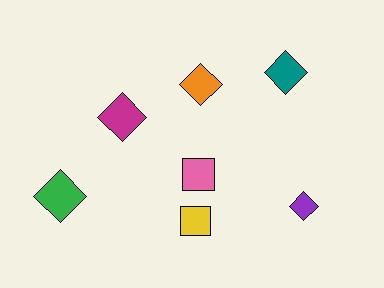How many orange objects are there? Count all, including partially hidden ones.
There is 1 orange object.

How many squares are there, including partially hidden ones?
There are 2 squares.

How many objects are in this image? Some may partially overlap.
There are 7 objects.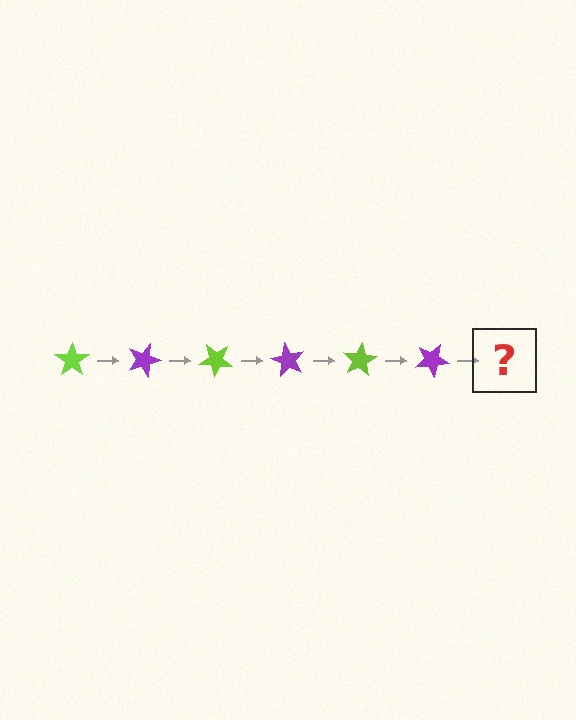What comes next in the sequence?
The next element should be a lime star, rotated 120 degrees from the start.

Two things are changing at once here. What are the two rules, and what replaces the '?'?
The two rules are that it rotates 20 degrees each step and the color cycles through lime and purple. The '?' should be a lime star, rotated 120 degrees from the start.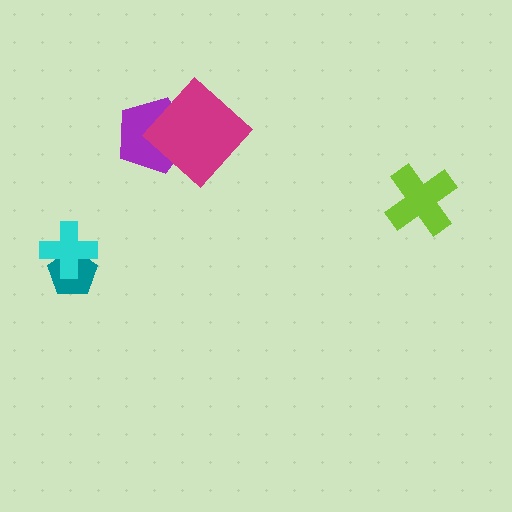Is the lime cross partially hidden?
No, no other shape covers it.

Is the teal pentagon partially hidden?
Yes, it is partially covered by another shape.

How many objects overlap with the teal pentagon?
1 object overlaps with the teal pentagon.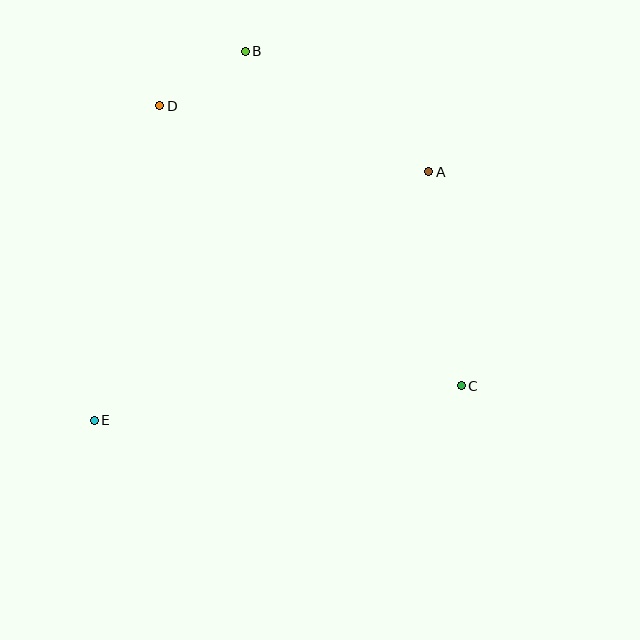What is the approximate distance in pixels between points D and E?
The distance between D and E is approximately 321 pixels.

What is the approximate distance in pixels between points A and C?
The distance between A and C is approximately 216 pixels.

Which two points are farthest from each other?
Points A and E are farthest from each other.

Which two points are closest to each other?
Points B and D are closest to each other.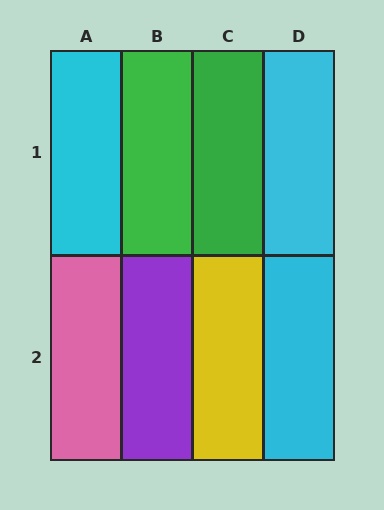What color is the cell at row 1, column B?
Green.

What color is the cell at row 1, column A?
Cyan.